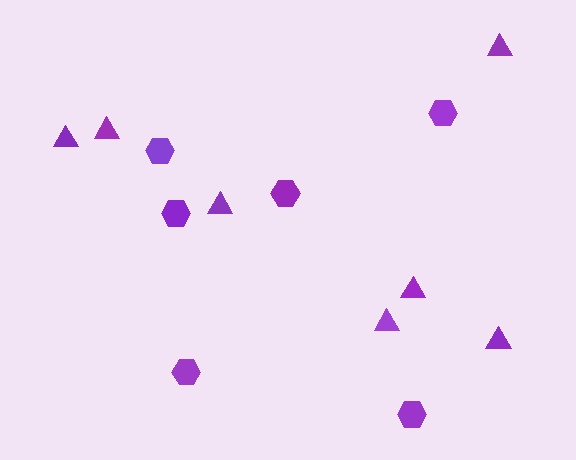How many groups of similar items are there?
There are 2 groups: one group of triangles (7) and one group of hexagons (6).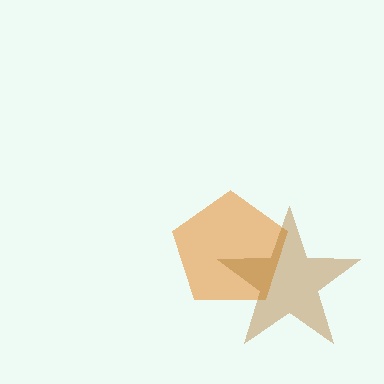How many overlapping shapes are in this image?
There are 2 overlapping shapes in the image.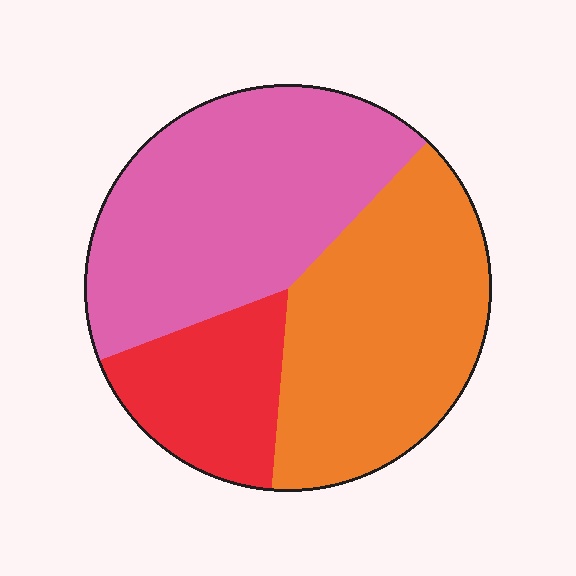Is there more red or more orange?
Orange.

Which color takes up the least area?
Red, at roughly 20%.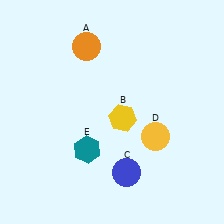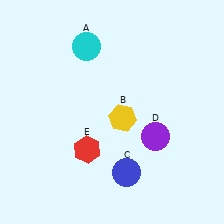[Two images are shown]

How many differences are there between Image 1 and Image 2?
There are 3 differences between the two images.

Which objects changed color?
A changed from orange to cyan. D changed from yellow to purple. E changed from teal to red.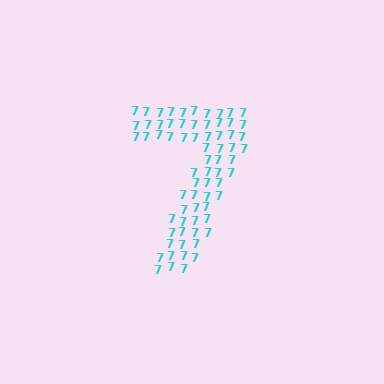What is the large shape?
The large shape is the digit 7.